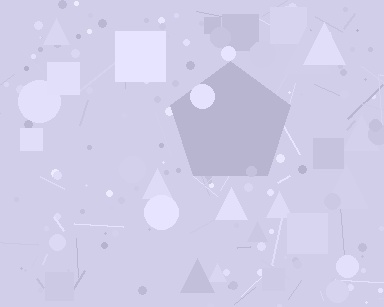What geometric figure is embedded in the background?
A pentagon is embedded in the background.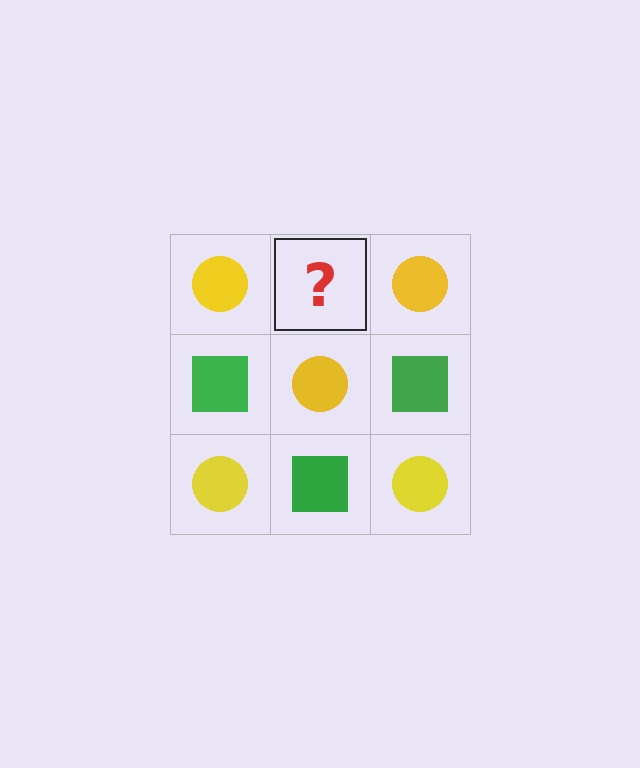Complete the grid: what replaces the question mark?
The question mark should be replaced with a green square.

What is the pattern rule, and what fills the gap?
The rule is that it alternates yellow circle and green square in a checkerboard pattern. The gap should be filled with a green square.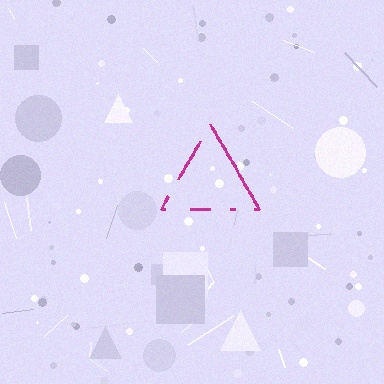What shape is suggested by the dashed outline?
The dashed outline suggests a triangle.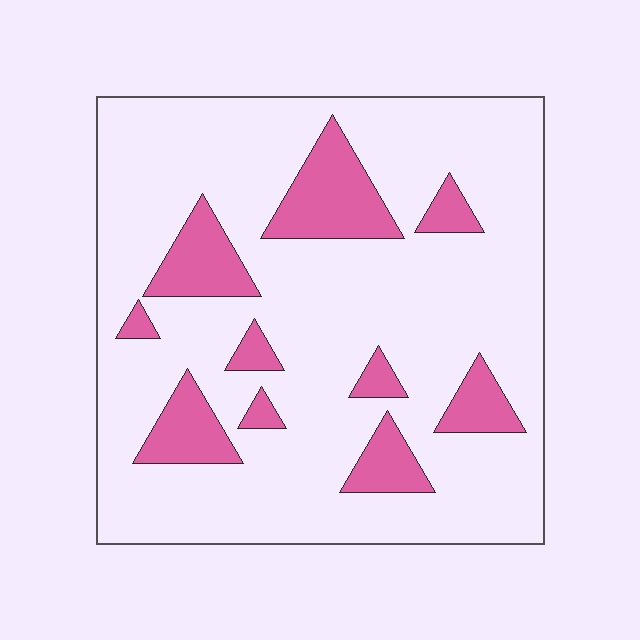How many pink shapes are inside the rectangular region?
10.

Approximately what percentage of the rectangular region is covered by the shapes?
Approximately 20%.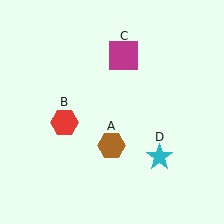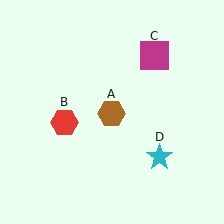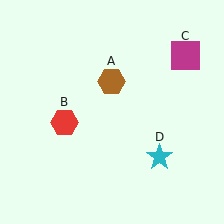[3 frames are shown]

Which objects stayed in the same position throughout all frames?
Red hexagon (object B) and cyan star (object D) remained stationary.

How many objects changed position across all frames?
2 objects changed position: brown hexagon (object A), magenta square (object C).